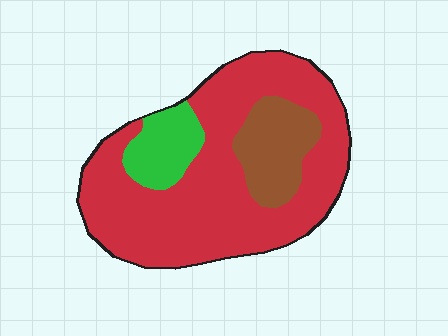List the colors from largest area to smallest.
From largest to smallest: red, brown, green.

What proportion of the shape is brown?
Brown covers 16% of the shape.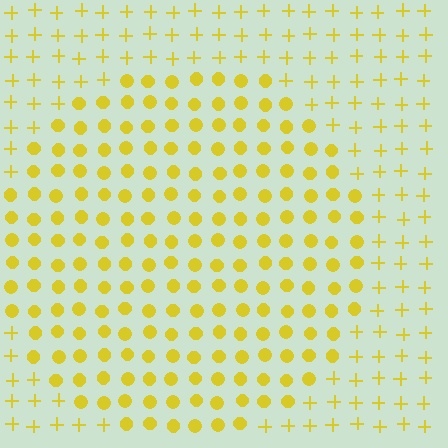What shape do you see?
I see a circle.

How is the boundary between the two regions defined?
The boundary is defined by a change in element shape: circles inside vs. plus signs outside. All elements share the same color and spacing.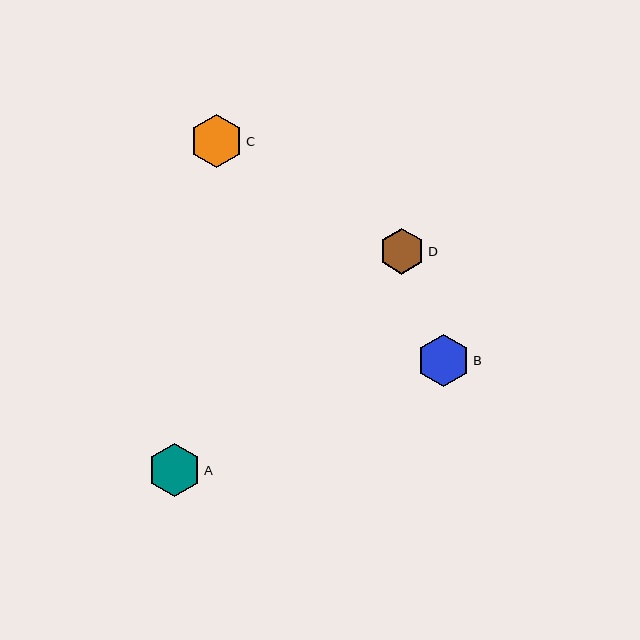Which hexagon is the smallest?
Hexagon D is the smallest with a size of approximately 45 pixels.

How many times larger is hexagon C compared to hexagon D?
Hexagon C is approximately 1.2 times the size of hexagon D.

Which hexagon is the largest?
Hexagon A is the largest with a size of approximately 53 pixels.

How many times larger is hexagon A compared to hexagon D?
Hexagon A is approximately 1.2 times the size of hexagon D.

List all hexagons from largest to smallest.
From largest to smallest: A, C, B, D.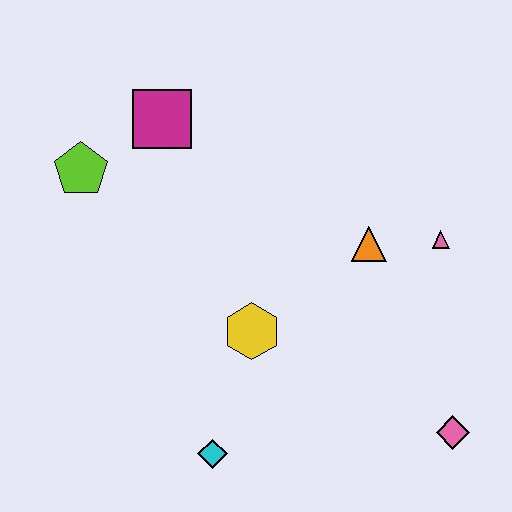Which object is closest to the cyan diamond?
The yellow hexagon is closest to the cyan diamond.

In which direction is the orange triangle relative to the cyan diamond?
The orange triangle is above the cyan diamond.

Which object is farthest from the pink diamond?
The lime pentagon is farthest from the pink diamond.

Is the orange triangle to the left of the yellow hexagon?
No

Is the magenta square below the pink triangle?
No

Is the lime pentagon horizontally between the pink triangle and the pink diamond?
No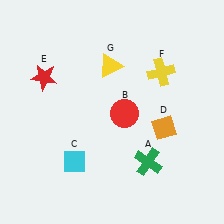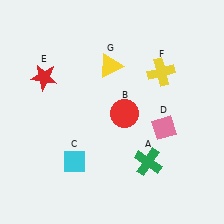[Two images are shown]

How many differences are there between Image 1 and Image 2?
There is 1 difference between the two images.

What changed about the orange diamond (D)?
In Image 1, D is orange. In Image 2, it changed to pink.